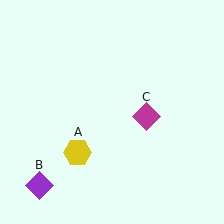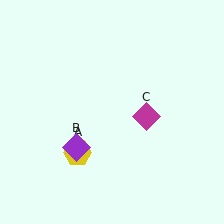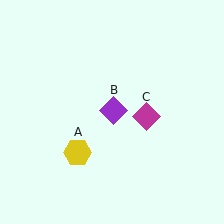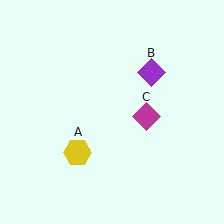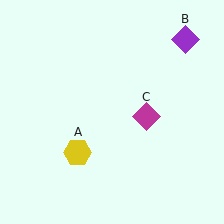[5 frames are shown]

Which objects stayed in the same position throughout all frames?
Yellow hexagon (object A) and magenta diamond (object C) remained stationary.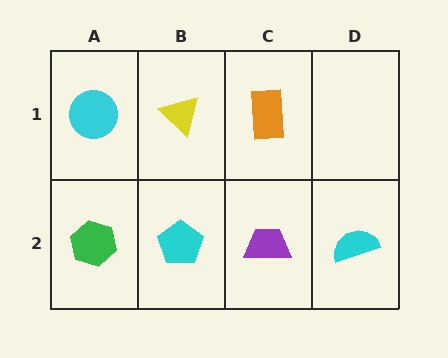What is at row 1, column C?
An orange rectangle.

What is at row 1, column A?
A cyan circle.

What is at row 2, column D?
A cyan semicircle.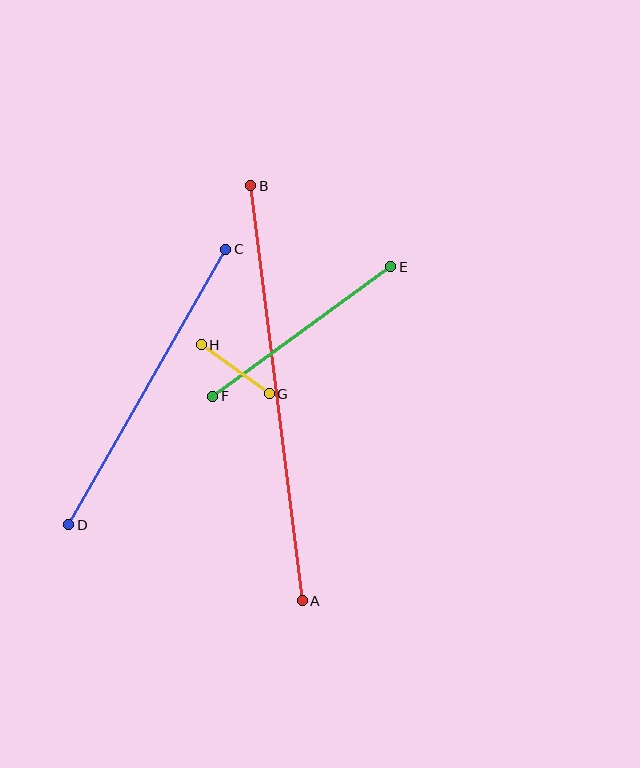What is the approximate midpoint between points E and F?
The midpoint is at approximately (302, 332) pixels.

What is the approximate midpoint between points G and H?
The midpoint is at approximately (235, 369) pixels.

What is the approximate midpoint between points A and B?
The midpoint is at approximately (277, 393) pixels.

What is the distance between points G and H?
The distance is approximately 84 pixels.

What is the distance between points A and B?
The distance is approximately 418 pixels.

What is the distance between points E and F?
The distance is approximately 220 pixels.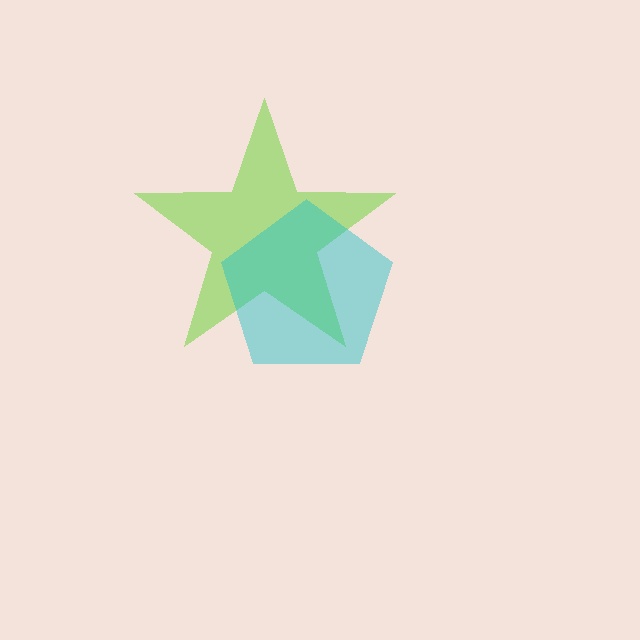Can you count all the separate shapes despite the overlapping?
Yes, there are 2 separate shapes.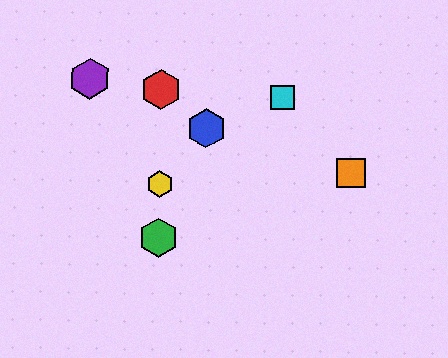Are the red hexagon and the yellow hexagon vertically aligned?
Yes, both are at x≈161.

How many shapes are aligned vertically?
3 shapes (the red hexagon, the green hexagon, the yellow hexagon) are aligned vertically.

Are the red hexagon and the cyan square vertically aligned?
No, the red hexagon is at x≈161 and the cyan square is at x≈283.